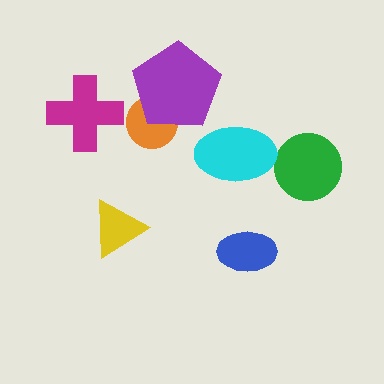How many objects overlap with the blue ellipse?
0 objects overlap with the blue ellipse.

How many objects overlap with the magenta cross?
0 objects overlap with the magenta cross.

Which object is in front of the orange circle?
The purple pentagon is in front of the orange circle.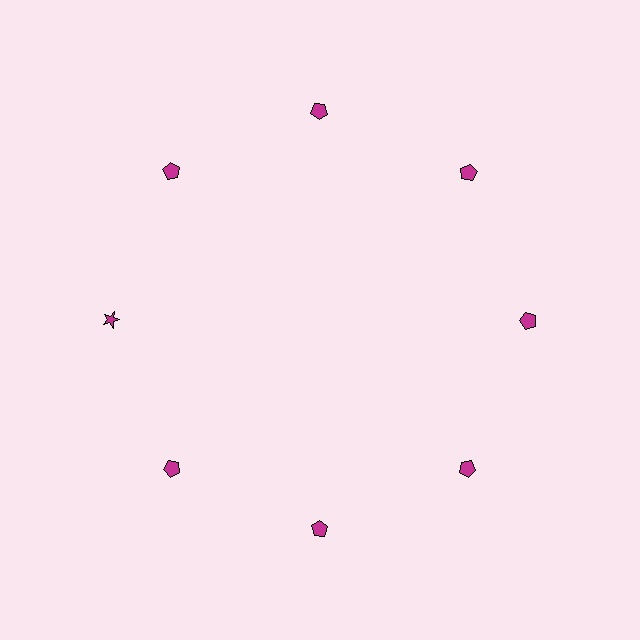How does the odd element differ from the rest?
It has a different shape: star instead of pentagon.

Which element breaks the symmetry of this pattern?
The magenta star at roughly the 9 o'clock position breaks the symmetry. All other shapes are magenta pentagons.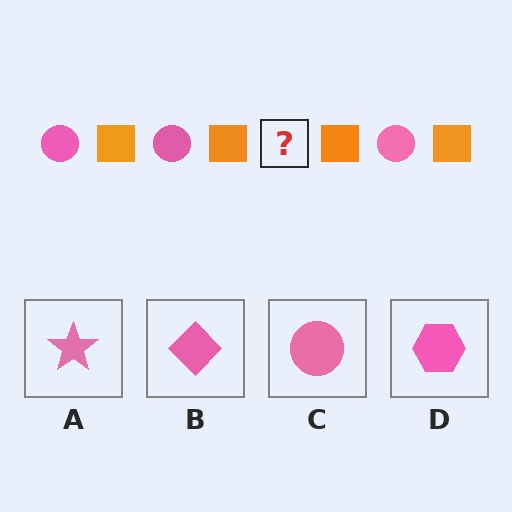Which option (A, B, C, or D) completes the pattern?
C.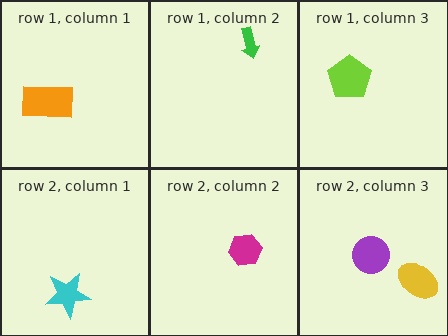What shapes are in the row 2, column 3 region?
The yellow ellipse, the purple circle.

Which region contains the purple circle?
The row 2, column 3 region.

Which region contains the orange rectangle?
The row 1, column 1 region.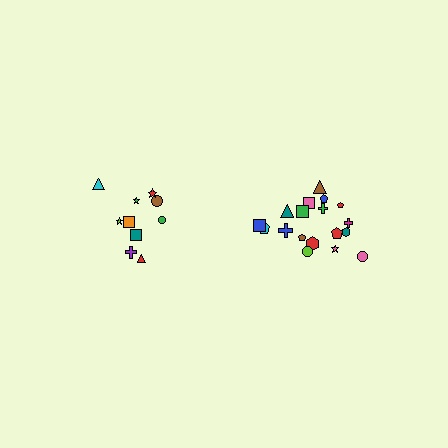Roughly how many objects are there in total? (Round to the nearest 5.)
Roughly 30 objects in total.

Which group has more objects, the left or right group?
The right group.